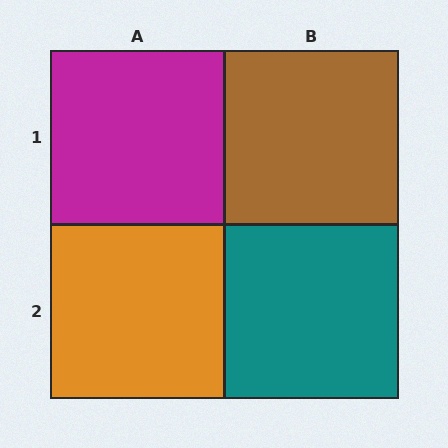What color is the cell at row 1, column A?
Magenta.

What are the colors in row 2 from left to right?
Orange, teal.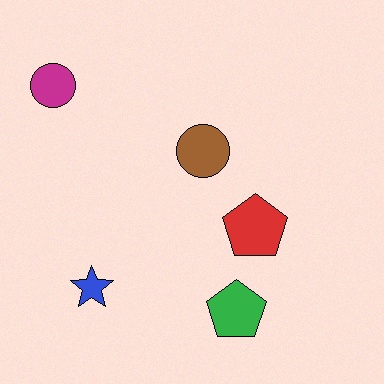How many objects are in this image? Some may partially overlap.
There are 5 objects.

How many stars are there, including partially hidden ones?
There is 1 star.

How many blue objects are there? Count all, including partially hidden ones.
There is 1 blue object.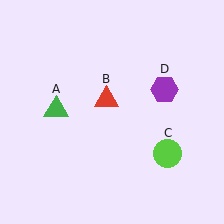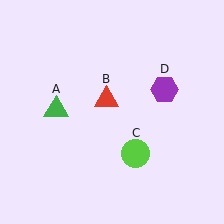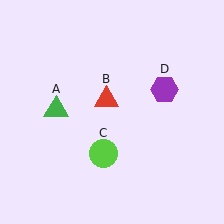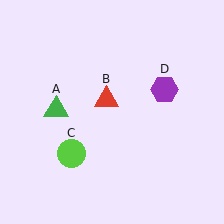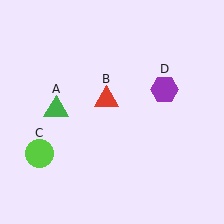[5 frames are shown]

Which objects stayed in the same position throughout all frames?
Green triangle (object A) and red triangle (object B) and purple hexagon (object D) remained stationary.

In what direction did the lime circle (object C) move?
The lime circle (object C) moved left.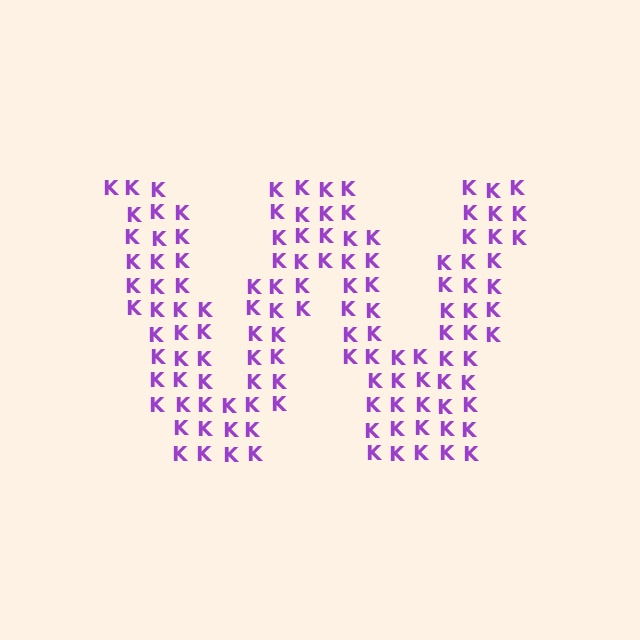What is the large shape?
The large shape is the letter W.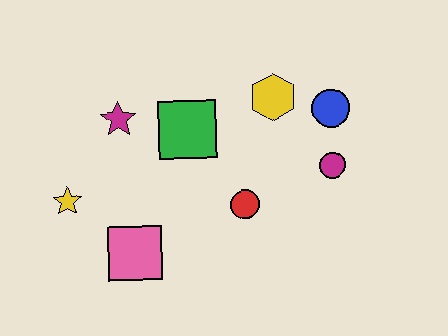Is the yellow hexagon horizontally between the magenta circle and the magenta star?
Yes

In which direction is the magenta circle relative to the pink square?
The magenta circle is to the right of the pink square.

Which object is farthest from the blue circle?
The yellow star is farthest from the blue circle.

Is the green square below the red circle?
No